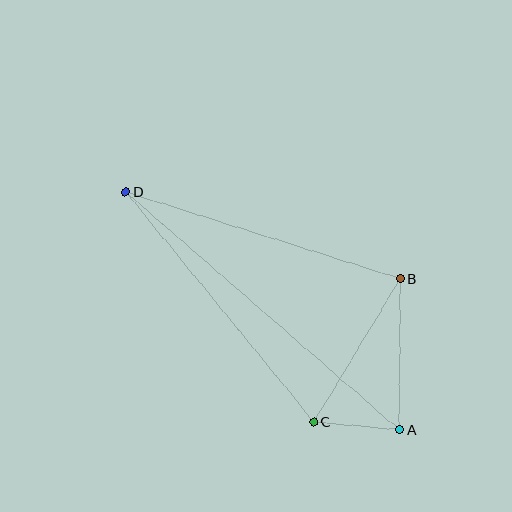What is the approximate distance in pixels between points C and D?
The distance between C and D is approximately 297 pixels.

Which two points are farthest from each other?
Points A and D are farthest from each other.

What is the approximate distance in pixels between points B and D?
The distance between B and D is approximately 287 pixels.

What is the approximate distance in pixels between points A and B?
The distance between A and B is approximately 151 pixels.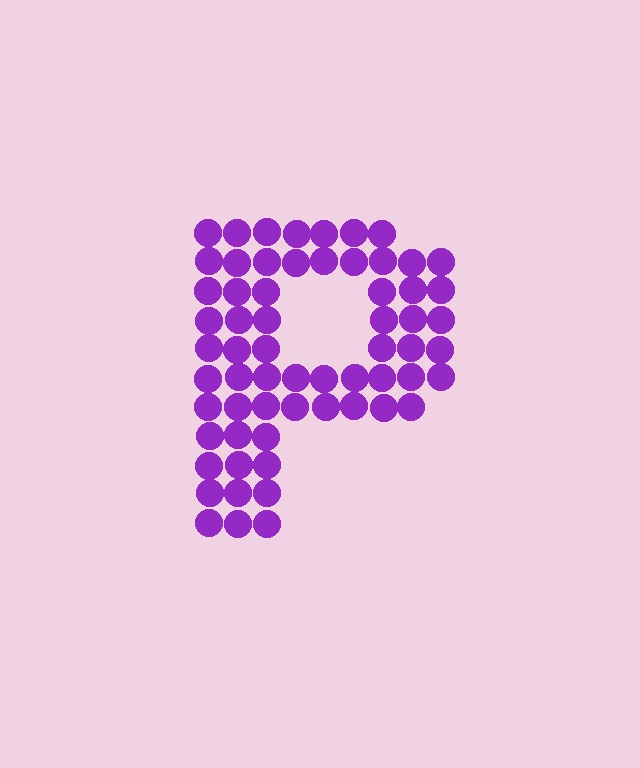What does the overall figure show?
The overall figure shows the letter P.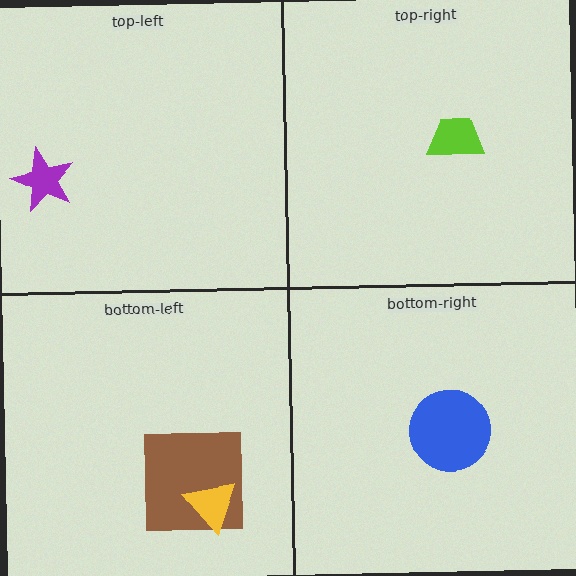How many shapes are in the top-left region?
1.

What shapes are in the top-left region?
The purple star.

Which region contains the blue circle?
The bottom-right region.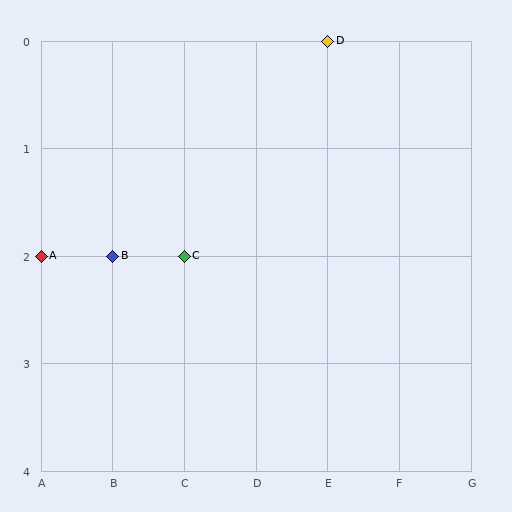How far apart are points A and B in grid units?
Points A and B are 1 column apart.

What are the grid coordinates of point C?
Point C is at grid coordinates (C, 2).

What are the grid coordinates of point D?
Point D is at grid coordinates (E, 0).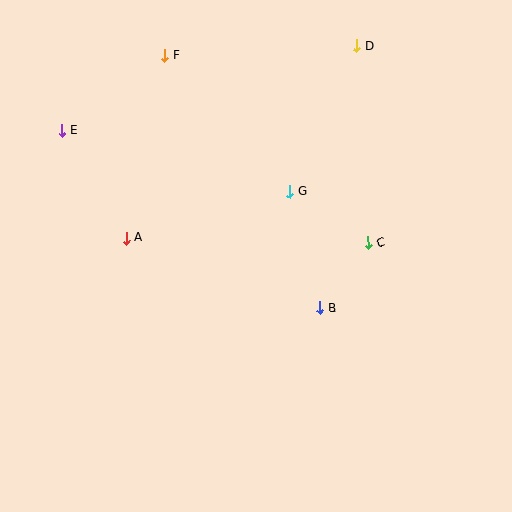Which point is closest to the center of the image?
Point G at (290, 192) is closest to the center.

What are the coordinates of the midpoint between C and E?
The midpoint between C and E is at (215, 187).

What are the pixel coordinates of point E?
Point E is at (62, 131).